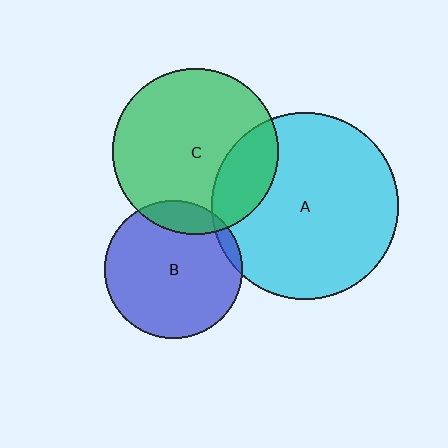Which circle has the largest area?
Circle A (cyan).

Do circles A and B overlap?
Yes.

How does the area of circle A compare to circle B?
Approximately 1.8 times.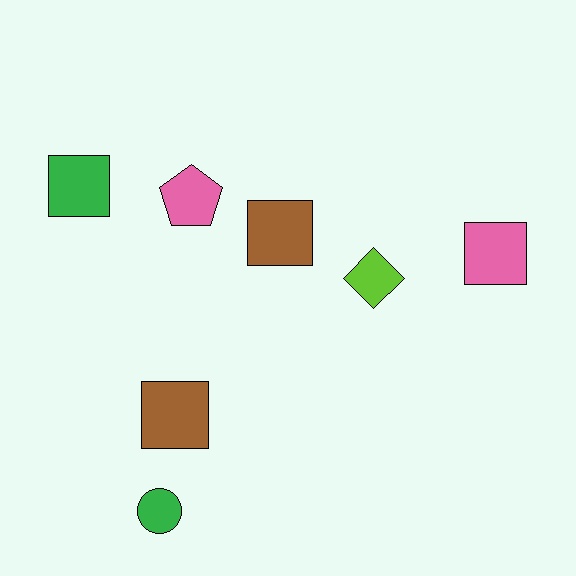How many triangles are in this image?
There are no triangles.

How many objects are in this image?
There are 7 objects.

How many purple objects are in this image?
There are no purple objects.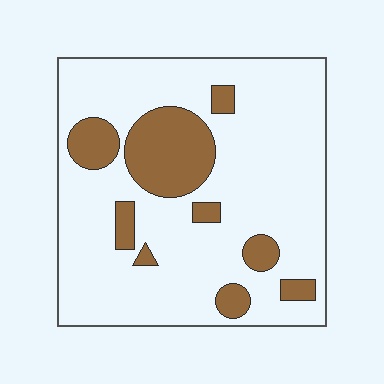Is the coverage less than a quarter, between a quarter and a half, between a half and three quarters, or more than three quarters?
Less than a quarter.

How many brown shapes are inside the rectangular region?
9.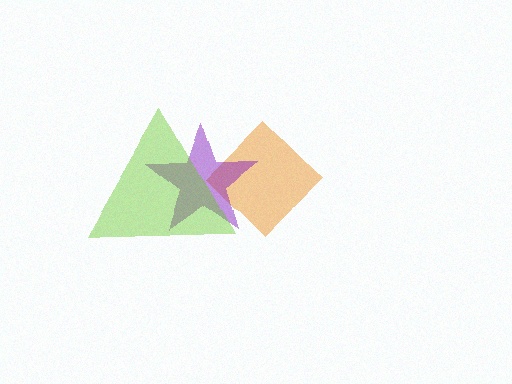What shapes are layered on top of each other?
The layered shapes are: an orange diamond, a purple star, a lime triangle.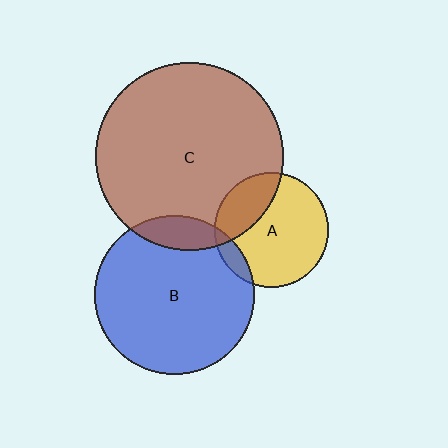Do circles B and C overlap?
Yes.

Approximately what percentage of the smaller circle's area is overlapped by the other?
Approximately 10%.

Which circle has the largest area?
Circle C (brown).